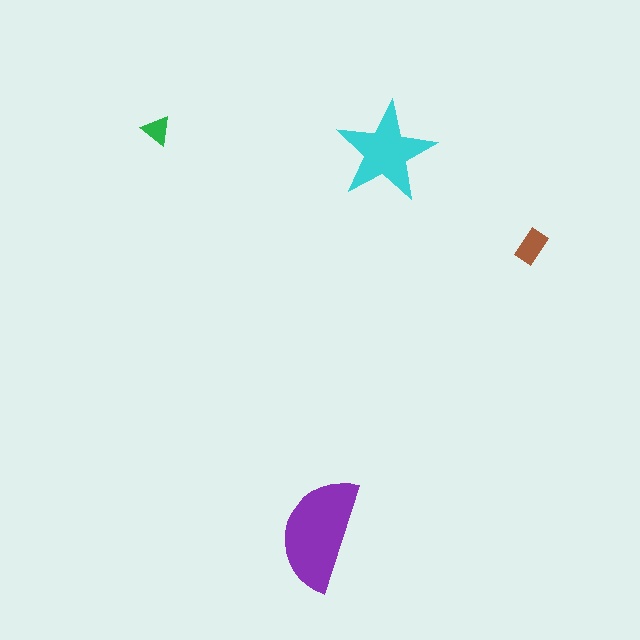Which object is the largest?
The purple semicircle.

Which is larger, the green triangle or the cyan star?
The cyan star.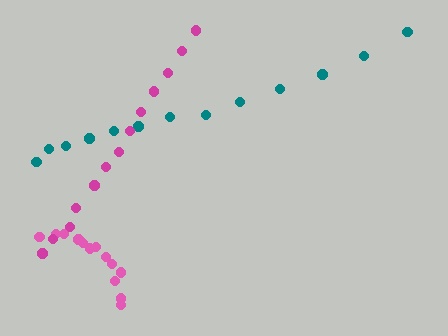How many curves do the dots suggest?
There are 3 distinct paths.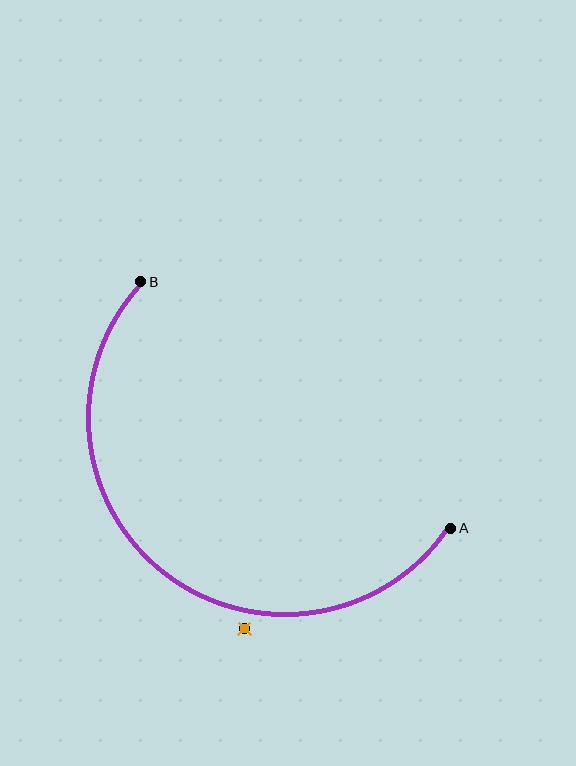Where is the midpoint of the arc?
The arc midpoint is the point on the curve farthest from the straight line joining A and B. It sits below and to the left of that line.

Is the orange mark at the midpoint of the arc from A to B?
No — the orange mark does not lie on the arc at all. It sits slightly outside the curve.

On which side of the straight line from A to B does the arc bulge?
The arc bulges below and to the left of the straight line connecting A and B.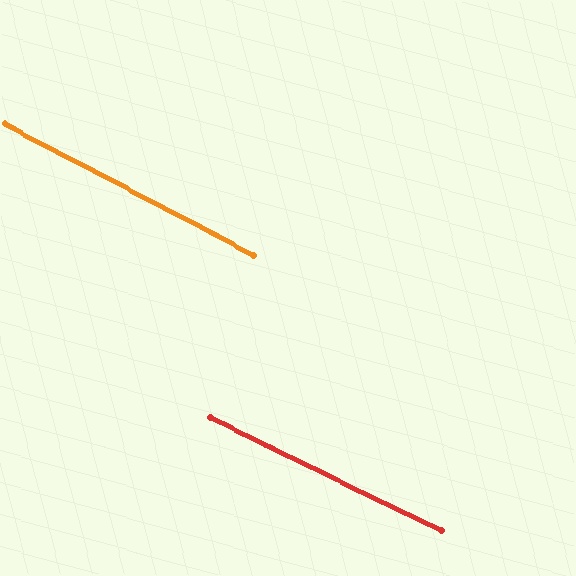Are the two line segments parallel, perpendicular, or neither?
Parallel — their directions differ by only 1.4°.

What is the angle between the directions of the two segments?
Approximately 1 degree.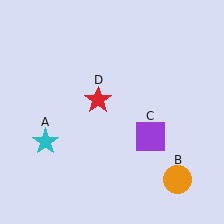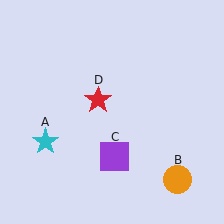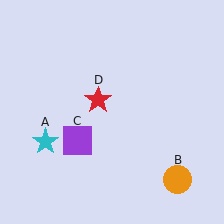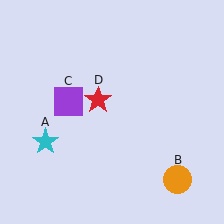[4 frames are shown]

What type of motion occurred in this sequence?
The purple square (object C) rotated clockwise around the center of the scene.